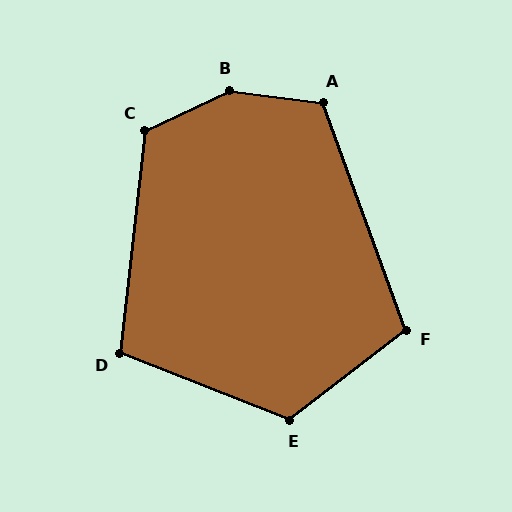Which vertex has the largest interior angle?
B, at approximately 147 degrees.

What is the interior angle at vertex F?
Approximately 108 degrees (obtuse).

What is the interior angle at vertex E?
Approximately 121 degrees (obtuse).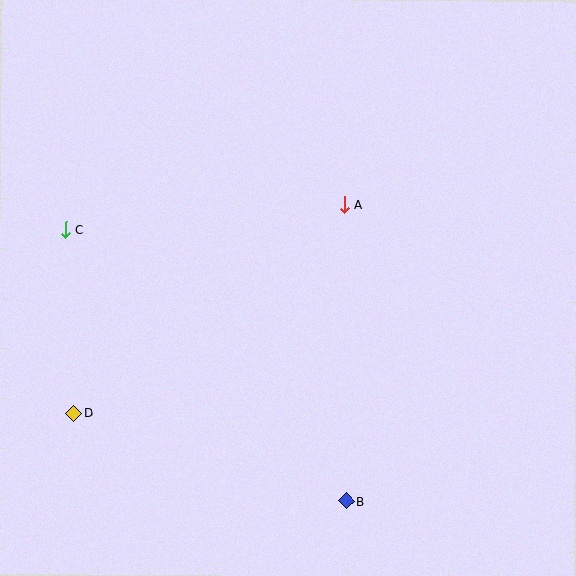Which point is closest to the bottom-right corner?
Point B is closest to the bottom-right corner.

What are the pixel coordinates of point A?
Point A is at (344, 204).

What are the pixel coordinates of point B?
Point B is at (347, 501).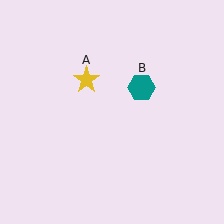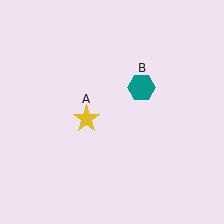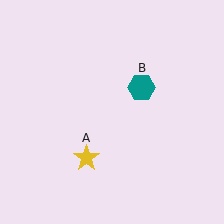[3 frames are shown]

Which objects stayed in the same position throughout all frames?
Teal hexagon (object B) remained stationary.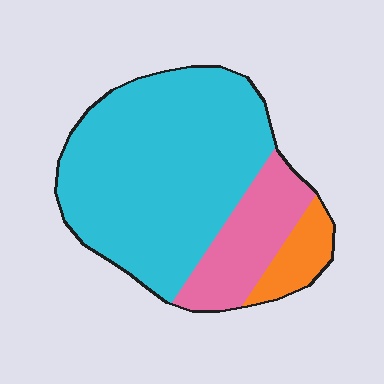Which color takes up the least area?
Orange, at roughly 10%.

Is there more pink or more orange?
Pink.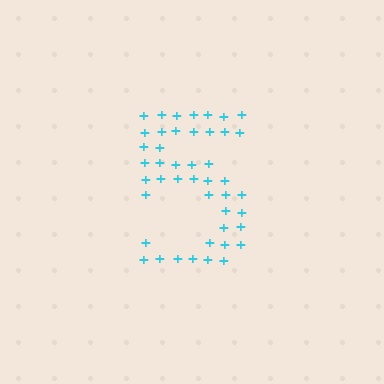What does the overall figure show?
The overall figure shows the digit 5.